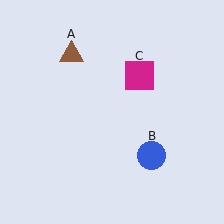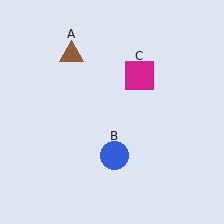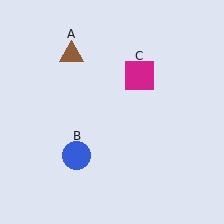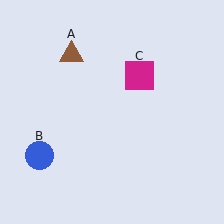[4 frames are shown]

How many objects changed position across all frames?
1 object changed position: blue circle (object B).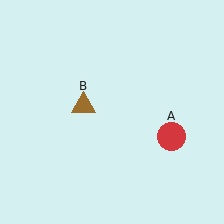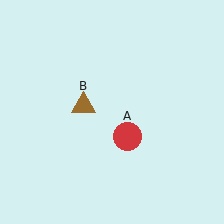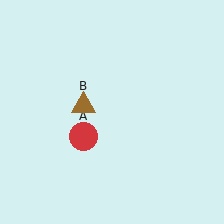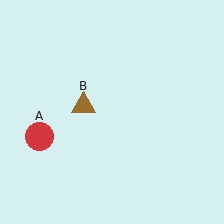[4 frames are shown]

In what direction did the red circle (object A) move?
The red circle (object A) moved left.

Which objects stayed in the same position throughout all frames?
Brown triangle (object B) remained stationary.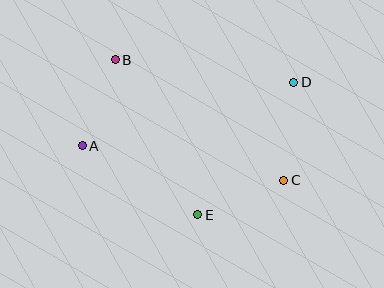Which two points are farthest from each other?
Points A and D are farthest from each other.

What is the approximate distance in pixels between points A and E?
The distance between A and E is approximately 135 pixels.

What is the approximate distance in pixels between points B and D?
The distance between B and D is approximately 180 pixels.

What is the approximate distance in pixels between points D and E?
The distance between D and E is approximately 163 pixels.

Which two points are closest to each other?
Points A and B are closest to each other.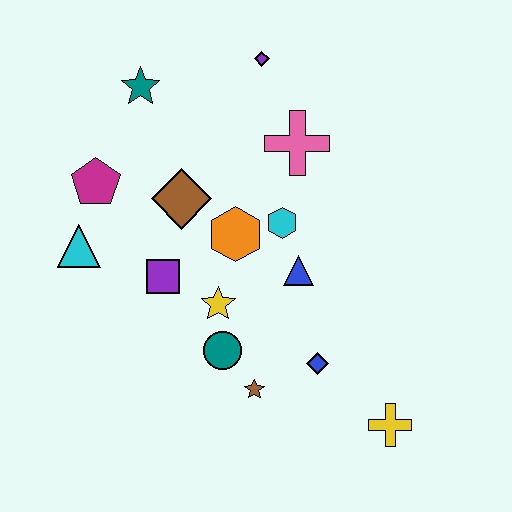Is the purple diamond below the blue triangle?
No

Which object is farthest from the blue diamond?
The teal star is farthest from the blue diamond.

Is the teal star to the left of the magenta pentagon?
No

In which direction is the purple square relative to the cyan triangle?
The purple square is to the right of the cyan triangle.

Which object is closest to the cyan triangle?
The magenta pentagon is closest to the cyan triangle.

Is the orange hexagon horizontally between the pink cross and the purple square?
Yes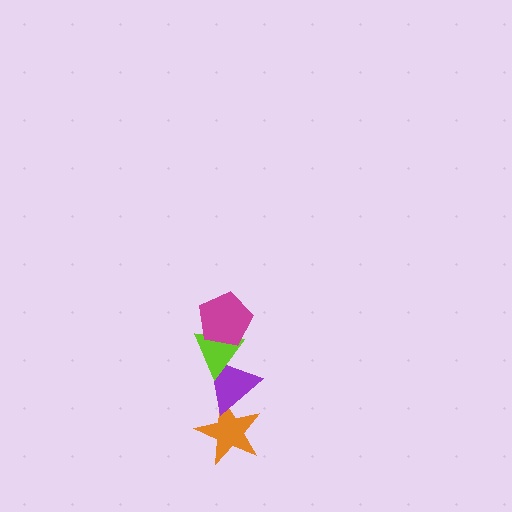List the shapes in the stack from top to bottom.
From top to bottom: the magenta pentagon, the lime triangle, the purple triangle, the orange star.